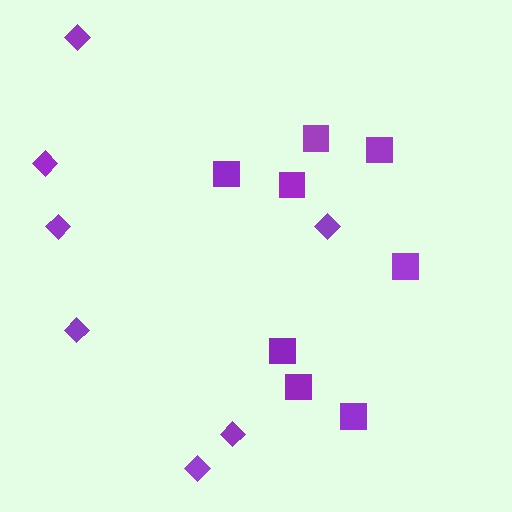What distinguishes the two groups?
There are 2 groups: one group of squares (8) and one group of diamonds (7).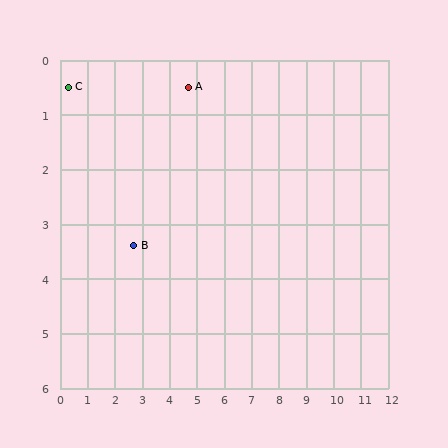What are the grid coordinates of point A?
Point A is at approximately (4.7, 0.5).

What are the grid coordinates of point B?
Point B is at approximately (2.7, 3.4).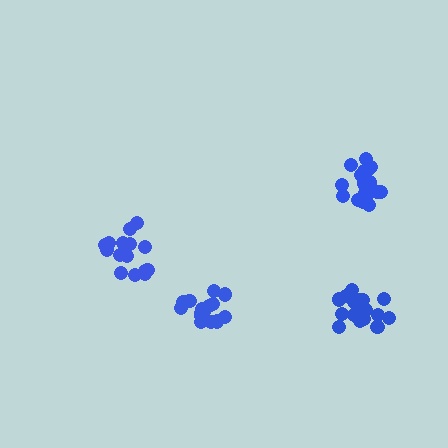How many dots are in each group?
Group 1: 20 dots, Group 2: 20 dots, Group 3: 15 dots, Group 4: 17 dots (72 total).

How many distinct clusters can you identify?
There are 4 distinct clusters.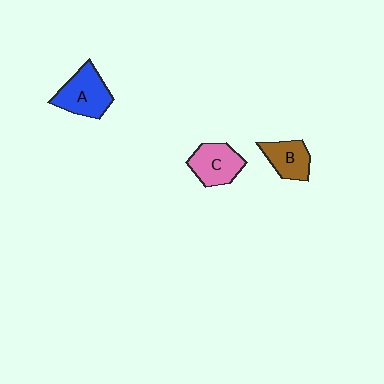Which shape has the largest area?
Shape A (blue).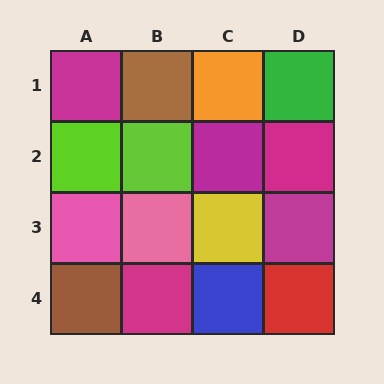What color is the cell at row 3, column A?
Pink.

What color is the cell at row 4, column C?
Blue.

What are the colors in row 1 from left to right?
Magenta, brown, orange, green.